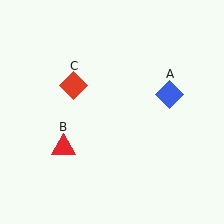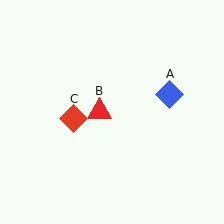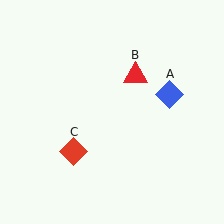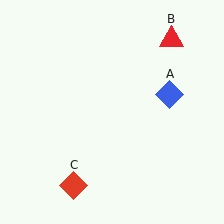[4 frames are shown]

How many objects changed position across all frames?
2 objects changed position: red triangle (object B), red diamond (object C).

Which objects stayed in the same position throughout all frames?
Blue diamond (object A) remained stationary.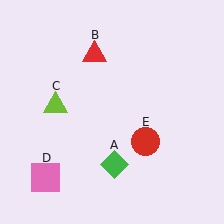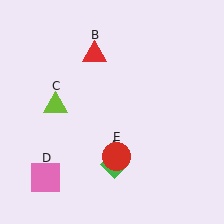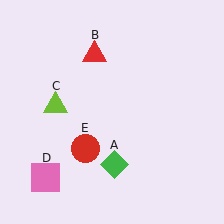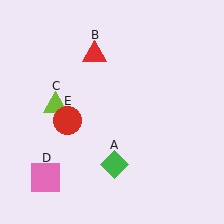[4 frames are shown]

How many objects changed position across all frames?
1 object changed position: red circle (object E).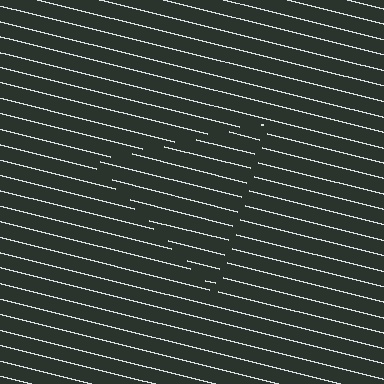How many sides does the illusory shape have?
3 sides — the line-ends trace a triangle.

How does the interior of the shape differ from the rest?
The interior of the shape contains the same grating, shifted by half a period — the contour is defined by the phase discontinuity where line-ends from the inner and outer gratings abut.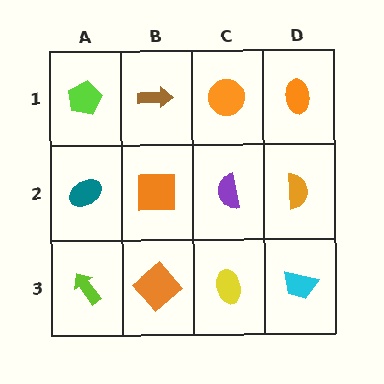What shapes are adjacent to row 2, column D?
An orange ellipse (row 1, column D), a cyan trapezoid (row 3, column D), a purple semicircle (row 2, column C).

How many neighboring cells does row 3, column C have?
3.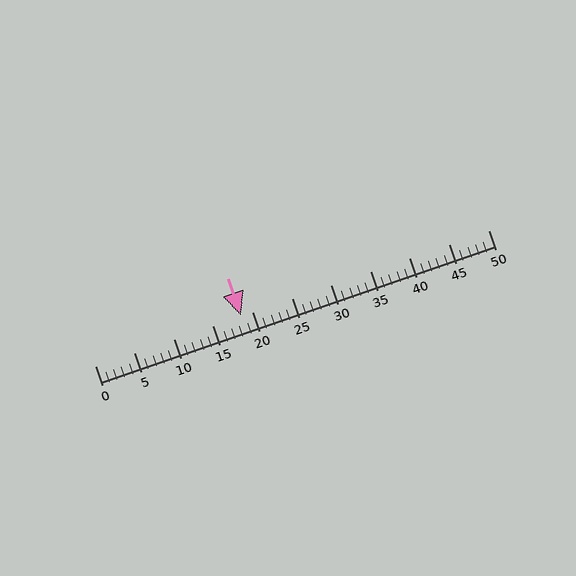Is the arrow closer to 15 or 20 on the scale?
The arrow is closer to 20.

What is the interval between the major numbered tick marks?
The major tick marks are spaced 5 units apart.